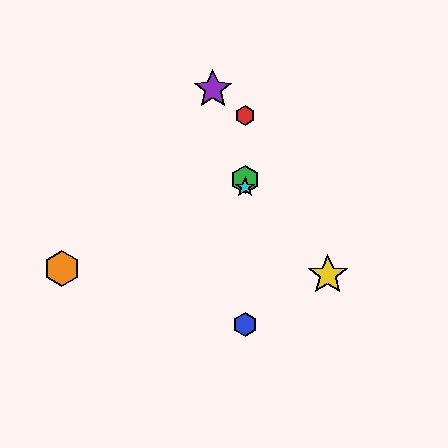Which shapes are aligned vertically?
The red hexagon, the blue hexagon, the green hexagon, the cyan star are aligned vertically.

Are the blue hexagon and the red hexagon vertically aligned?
Yes, both are at x≈245.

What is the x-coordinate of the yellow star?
The yellow star is at x≈328.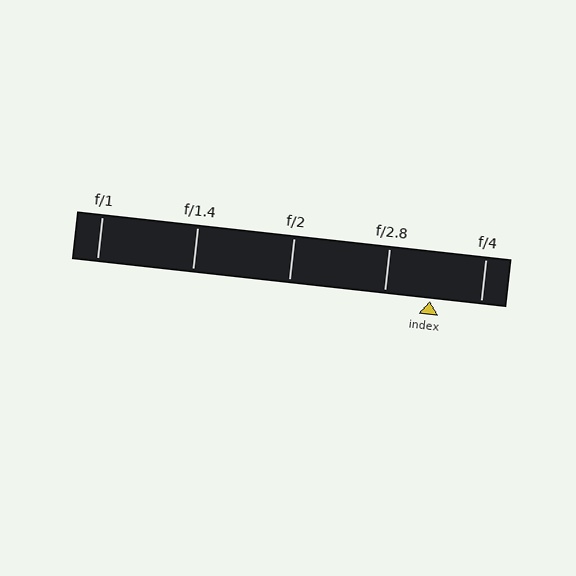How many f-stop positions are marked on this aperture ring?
There are 5 f-stop positions marked.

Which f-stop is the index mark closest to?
The index mark is closest to f/2.8.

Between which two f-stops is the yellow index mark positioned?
The index mark is between f/2.8 and f/4.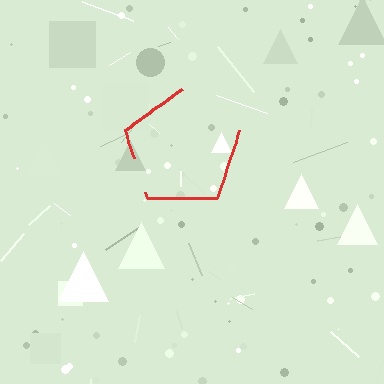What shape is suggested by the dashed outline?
The dashed outline suggests a pentagon.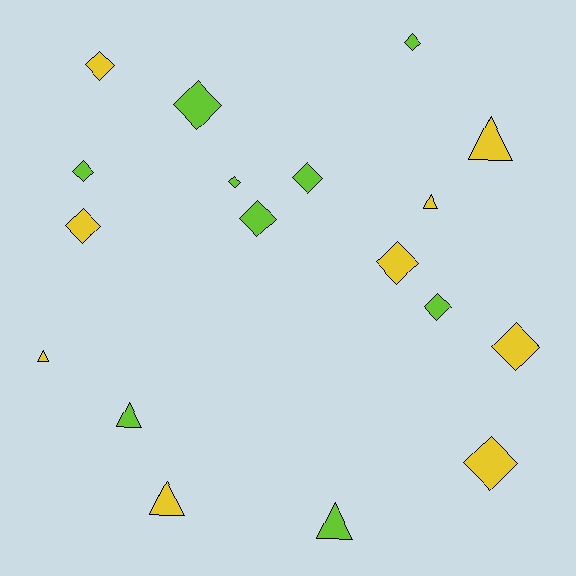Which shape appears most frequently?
Diamond, with 12 objects.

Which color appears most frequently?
Lime, with 9 objects.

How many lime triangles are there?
There are 2 lime triangles.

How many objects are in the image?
There are 18 objects.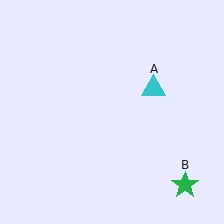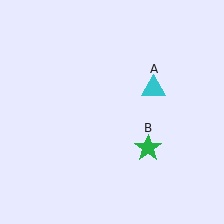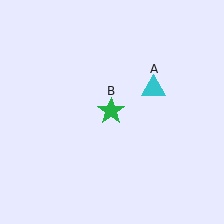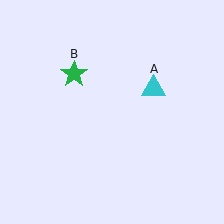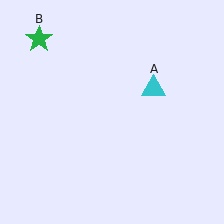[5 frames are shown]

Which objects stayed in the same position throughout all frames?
Cyan triangle (object A) remained stationary.